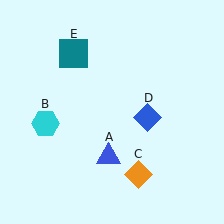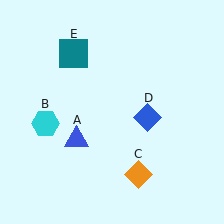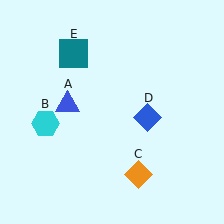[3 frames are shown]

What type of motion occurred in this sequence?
The blue triangle (object A) rotated clockwise around the center of the scene.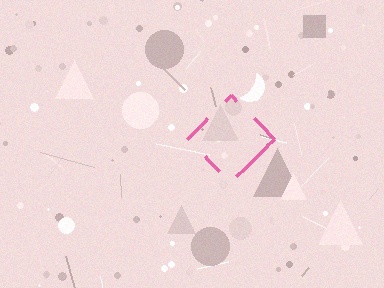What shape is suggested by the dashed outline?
The dashed outline suggests a diamond.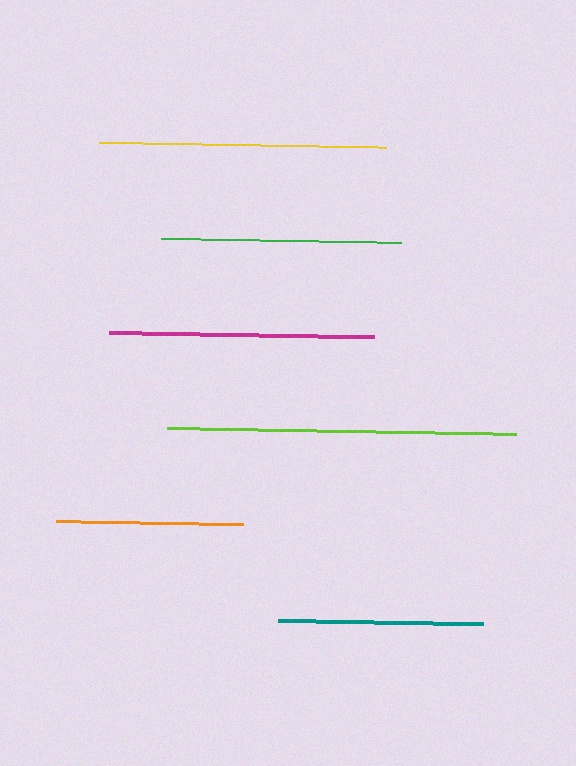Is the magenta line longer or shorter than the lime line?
The lime line is longer than the magenta line.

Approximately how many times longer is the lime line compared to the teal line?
The lime line is approximately 1.7 times the length of the teal line.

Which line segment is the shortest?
The orange line is the shortest at approximately 187 pixels.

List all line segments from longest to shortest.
From longest to shortest: lime, yellow, magenta, green, teal, orange.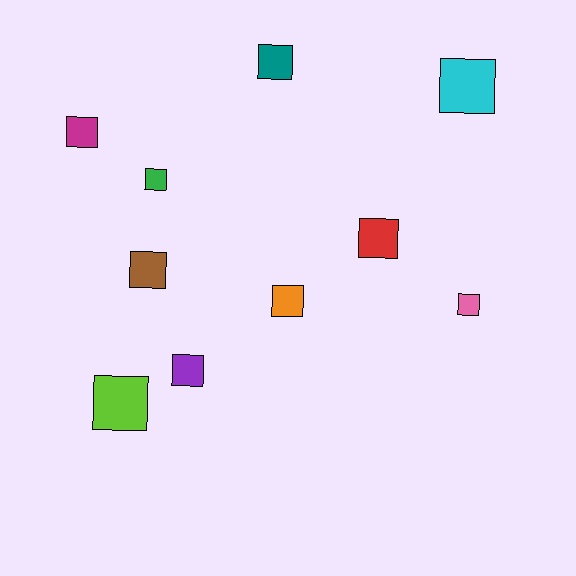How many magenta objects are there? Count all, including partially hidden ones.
There is 1 magenta object.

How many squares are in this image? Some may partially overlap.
There are 10 squares.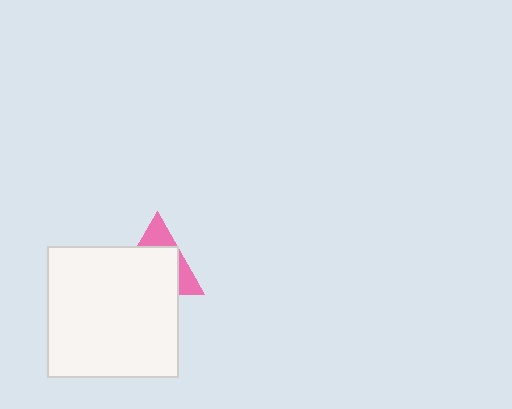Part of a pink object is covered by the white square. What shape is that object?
It is a triangle.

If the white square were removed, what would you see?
You would see the complete pink triangle.